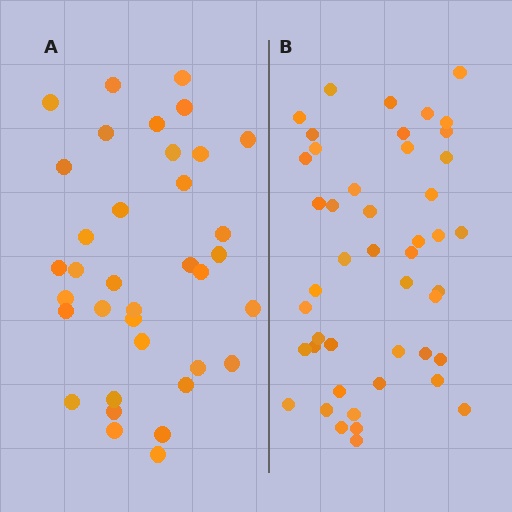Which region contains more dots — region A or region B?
Region B (the right region) has more dots.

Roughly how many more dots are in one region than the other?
Region B has roughly 10 or so more dots than region A.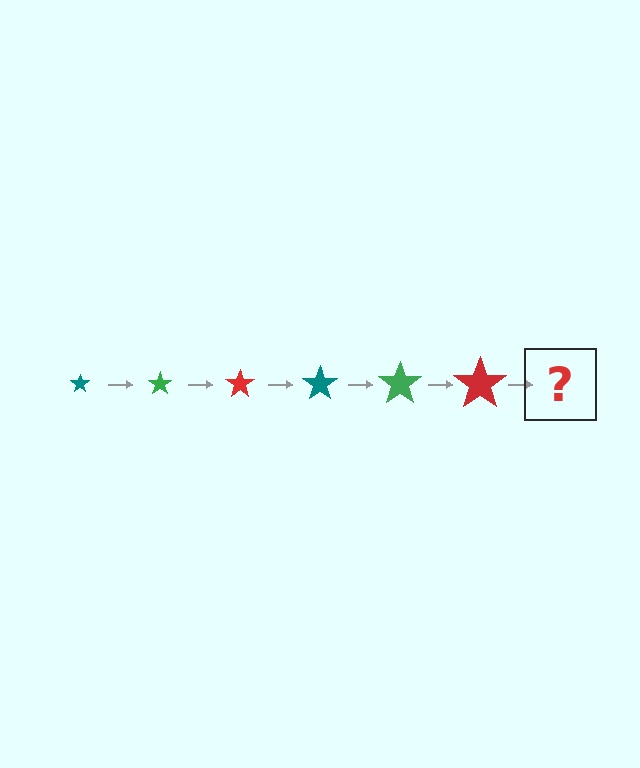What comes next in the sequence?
The next element should be a teal star, larger than the previous one.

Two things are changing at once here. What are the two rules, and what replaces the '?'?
The two rules are that the star grows larger each step and the color cycles through teal, green, and red. The '?' should be a teal star, larger than the previous one.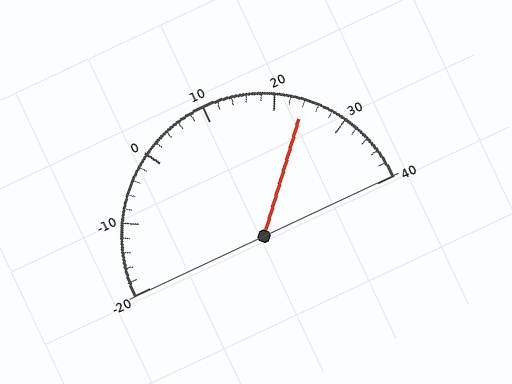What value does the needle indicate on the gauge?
The needle indicates approximately 24.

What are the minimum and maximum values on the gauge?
The gauge ranges from -20 to 40.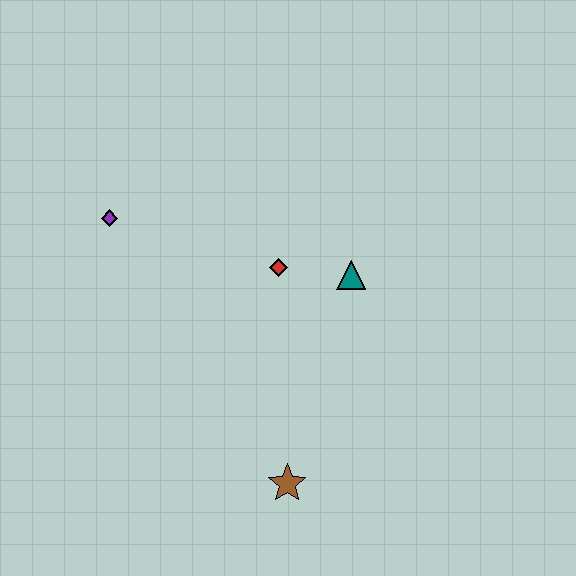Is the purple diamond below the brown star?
No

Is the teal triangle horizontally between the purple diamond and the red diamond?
No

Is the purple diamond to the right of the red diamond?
No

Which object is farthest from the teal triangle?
The purple diamond is farthest from the teal triangle.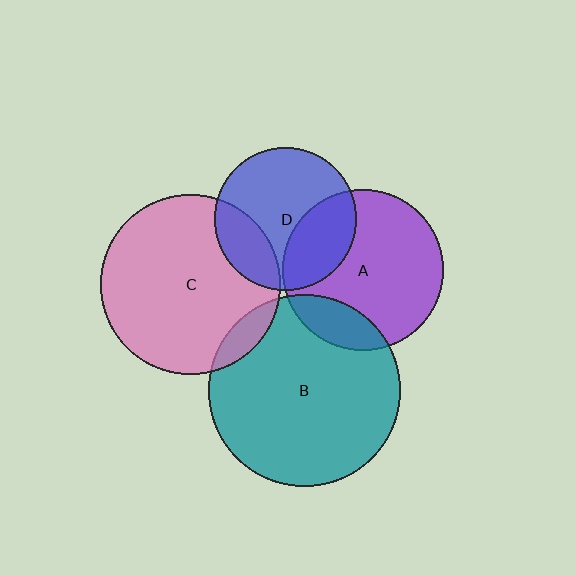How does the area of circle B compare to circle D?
Approximately 1.8 times.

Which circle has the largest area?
Circle B (teal).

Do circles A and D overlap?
Yes.